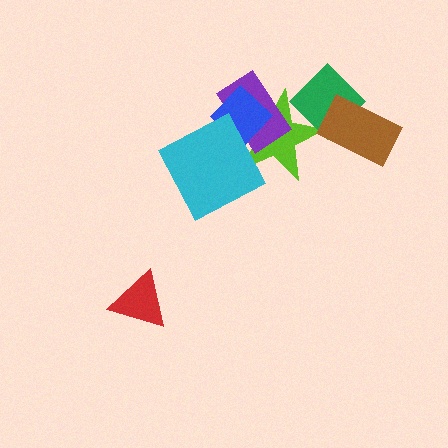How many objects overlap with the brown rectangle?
1 object overlaps with the brown rectangle.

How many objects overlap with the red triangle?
0 objects overlap with the red triangle.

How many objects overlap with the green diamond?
2 objects overlap with the green diamond.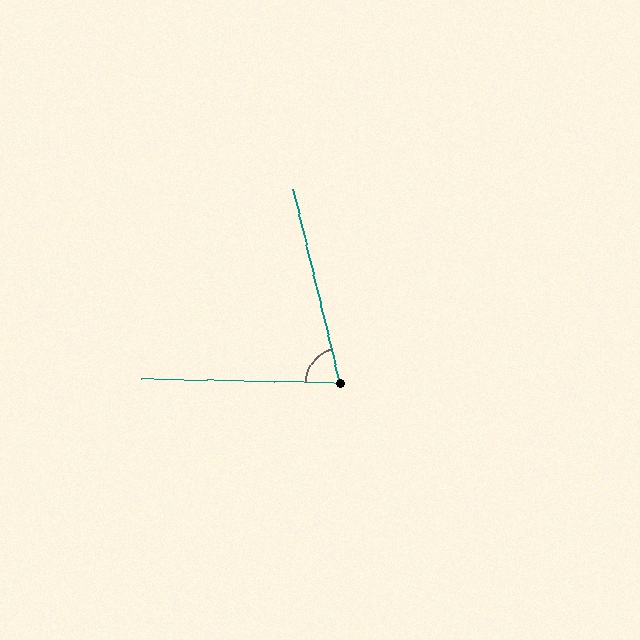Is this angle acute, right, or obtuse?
It is acute.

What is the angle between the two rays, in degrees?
Approximately 76 degrees.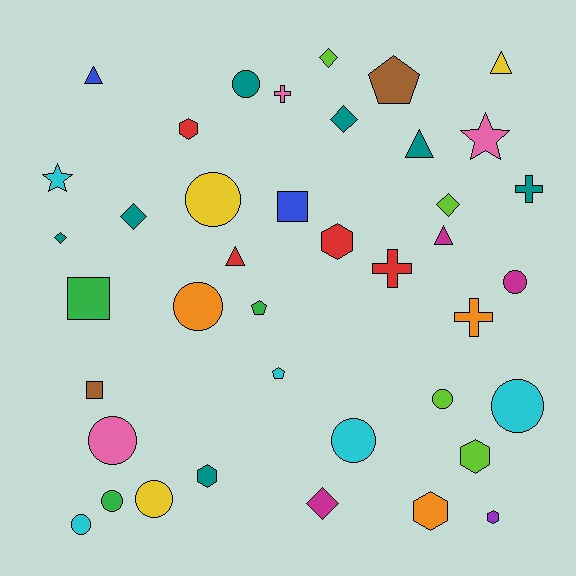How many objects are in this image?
There are 40 objects.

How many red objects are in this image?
There are 4 red objects.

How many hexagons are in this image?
There are 6 hexagons.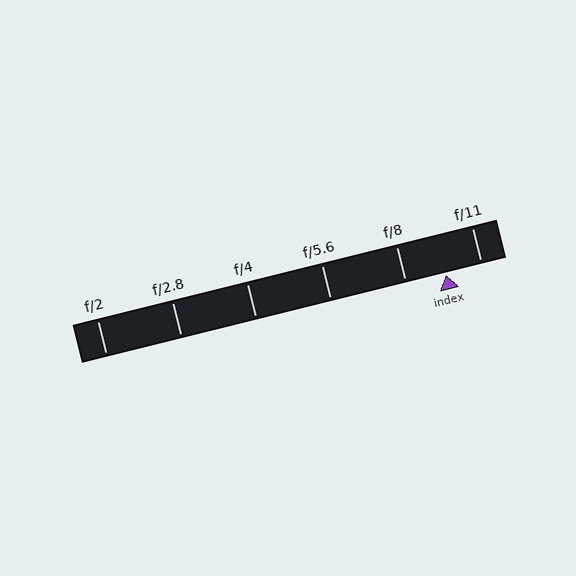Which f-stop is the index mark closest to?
The index mark is closest to f/11.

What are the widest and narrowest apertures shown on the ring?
The widest aperture shown is f/2 and the narrowest is f/11.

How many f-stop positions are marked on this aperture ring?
There are 6 f-stop positions marked.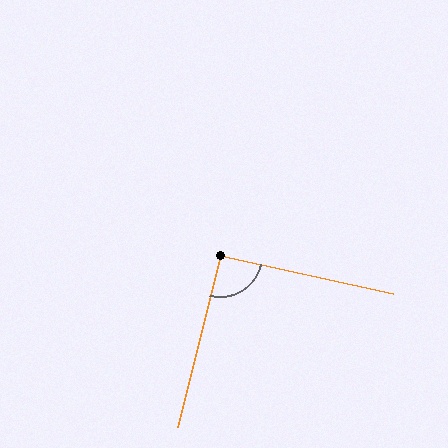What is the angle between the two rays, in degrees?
Approximately 92 degrees.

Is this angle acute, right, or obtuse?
It is approximately a right angle.